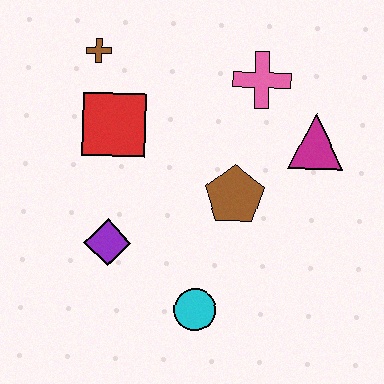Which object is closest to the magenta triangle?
The pink cross is closest to the magenta triangle.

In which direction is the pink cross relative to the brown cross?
The pink cross is to the right of the brown cross.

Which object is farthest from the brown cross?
The cyan circle is farthest from the brown cross.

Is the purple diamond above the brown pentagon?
No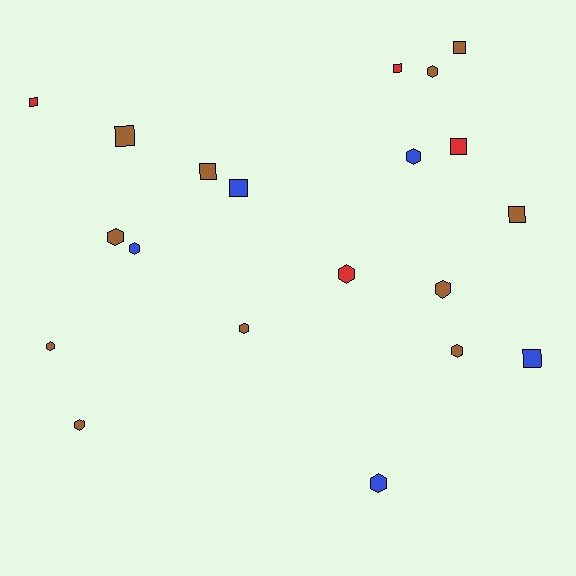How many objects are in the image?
There are 20 objects.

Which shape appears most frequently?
Hexagon, with 11 objects.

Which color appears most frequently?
Brown, with 11 objects.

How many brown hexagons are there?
There are 7 brown hexagons.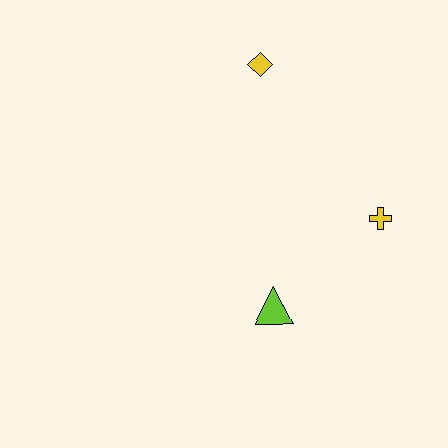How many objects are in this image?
There are 3 objects.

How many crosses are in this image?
There is 1 cross.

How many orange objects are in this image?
There are no orange objects.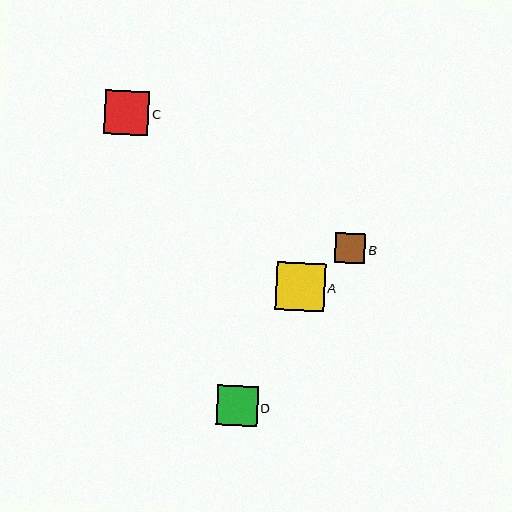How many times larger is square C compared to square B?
Square C is approximately 1.5 times the size of square B.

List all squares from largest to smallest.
From largest to smallest: A, C, D, B.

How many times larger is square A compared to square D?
Square A is approximately 1.2 times the size of square D.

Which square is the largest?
Square A is the largest with a size of approximately 49 pixels.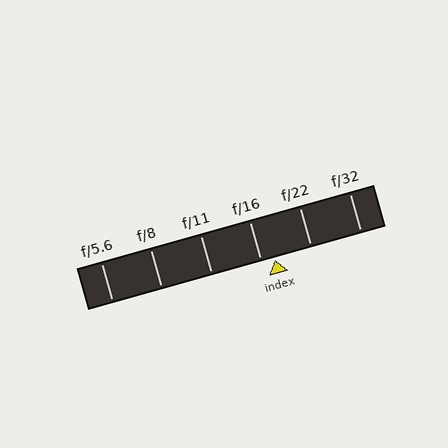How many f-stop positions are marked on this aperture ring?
There are 6 f-stop positions marked.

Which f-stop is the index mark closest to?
The index mark is closest to f/16.